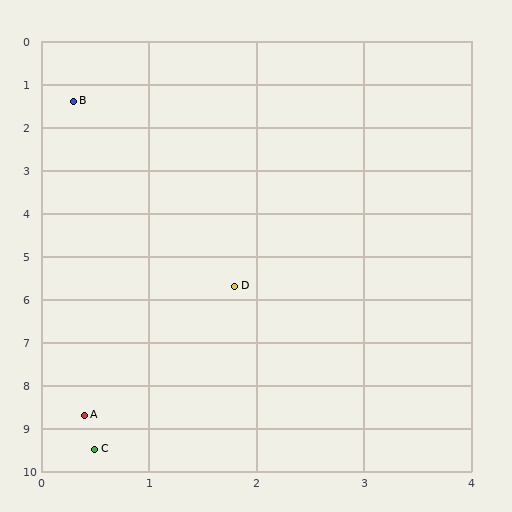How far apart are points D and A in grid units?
Points D and A are about 3.3 grid units apart.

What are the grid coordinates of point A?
Point A is at approximately (0.4, 8.7).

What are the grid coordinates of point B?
Point B is at approximately (0.3, 1.4).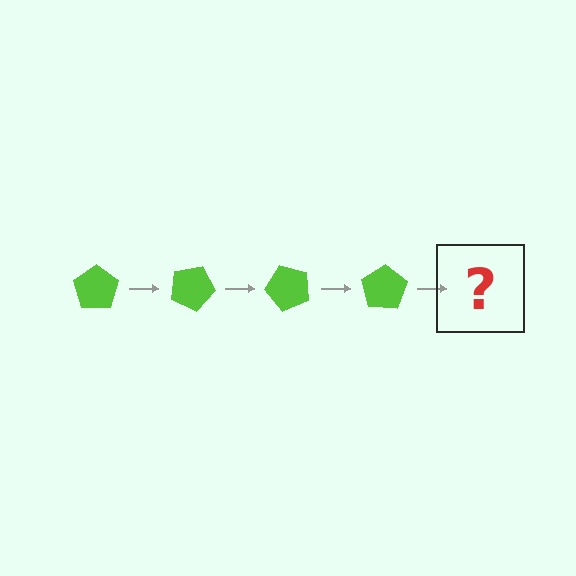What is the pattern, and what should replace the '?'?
The pattern is that the pentagon rotates 25 degrees each step. The '?' should be a lime pentagon rotated 100 degrees.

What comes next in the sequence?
The next element should be a lime pentagon rotated 100 degrees.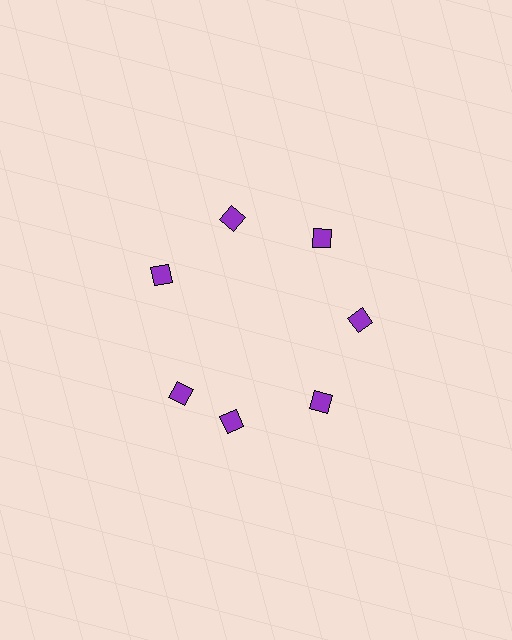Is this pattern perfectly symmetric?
No. The 7 purple diamonds are arranged in a ring, but one element near the 8 o'clock position is rotated out of alignment along the ring, breaking the 7-fold rotational symmetry.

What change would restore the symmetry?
The symmetry would be restored by rotating it back into even spacing with its neighbors so that all 7 diamonds sit at equal angles and equal distance from the center.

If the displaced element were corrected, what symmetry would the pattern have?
It would have 7-fold rotational symmetry — the pattern would map onto itself every 51 degrees.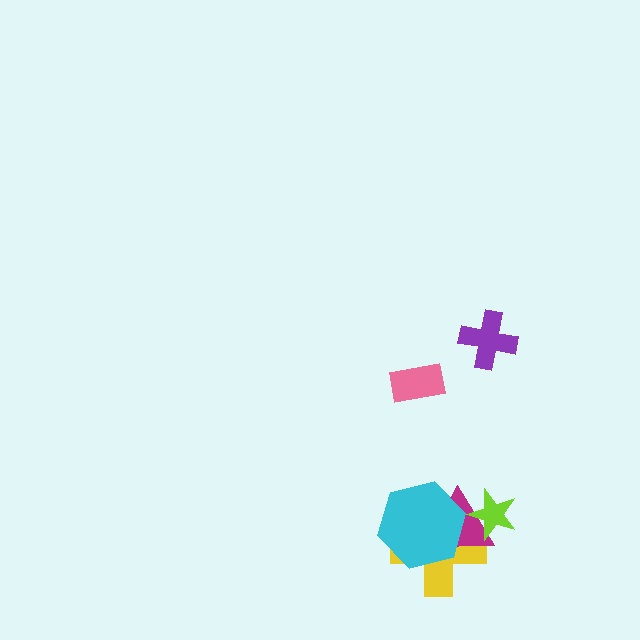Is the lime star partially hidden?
No, no other shape covers it.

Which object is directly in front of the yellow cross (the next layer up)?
The magenta triangle is directly in front of the yellow cross.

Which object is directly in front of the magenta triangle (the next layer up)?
The lime star is directly in front of the magenta triangle.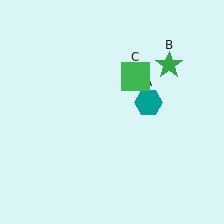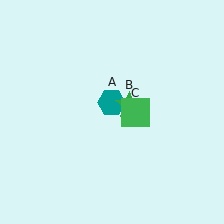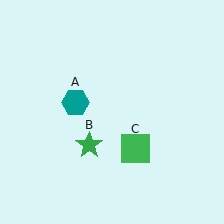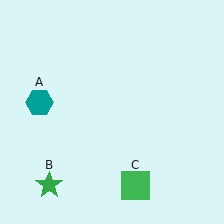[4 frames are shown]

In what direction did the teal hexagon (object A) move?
The teal hexagon (object A) moved left.